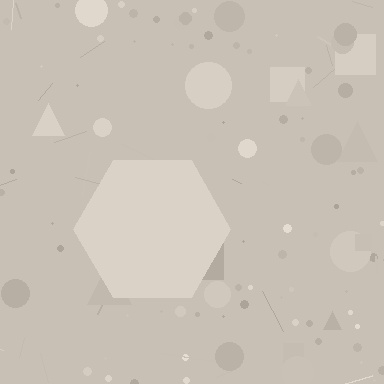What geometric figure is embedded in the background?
A hexagon is embedded in the background.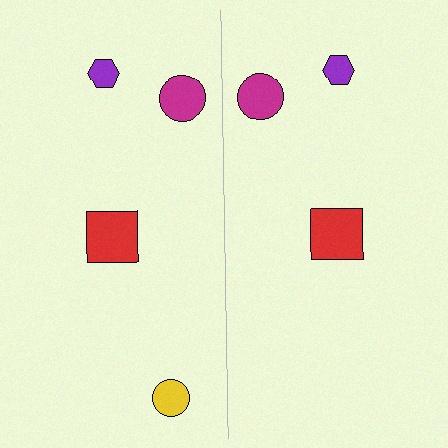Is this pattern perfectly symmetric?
No, the pattern is not perfectly symmetric. A yellow circle is missing from the right side.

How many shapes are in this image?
There are 7 shapes in this image.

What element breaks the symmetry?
A yellow circle is missing from the right side.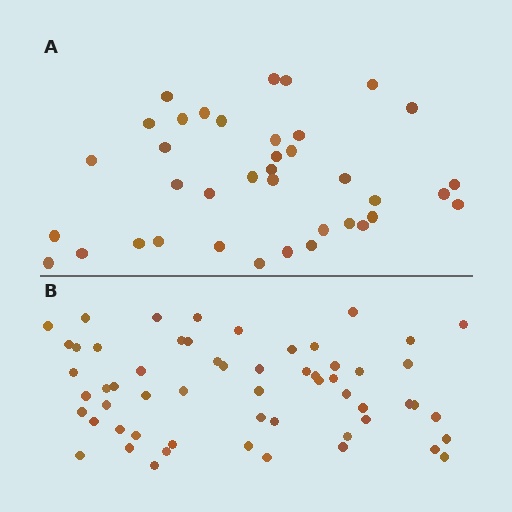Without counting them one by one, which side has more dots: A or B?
Region B (the bottom region) has more dots.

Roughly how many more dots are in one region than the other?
Region B has approximately 20 more dots than region A.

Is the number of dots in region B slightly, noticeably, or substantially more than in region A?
Region B has substantially more. The ratio is roughly 1.5 to 1.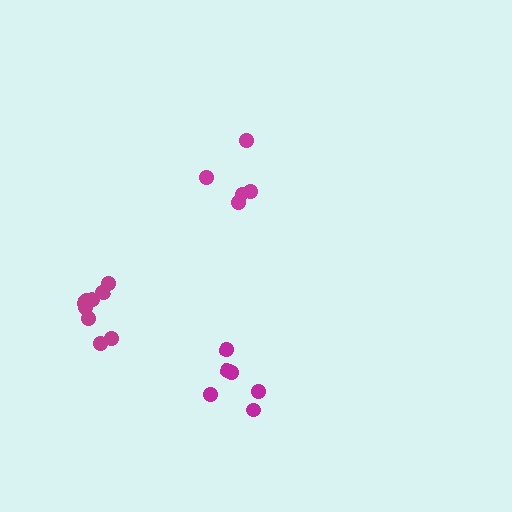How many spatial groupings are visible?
There are 3 spatial groupings.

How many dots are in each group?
Group 1: 6 dots, Group 2: 9 dots, Group 3: 5 dots (20 total).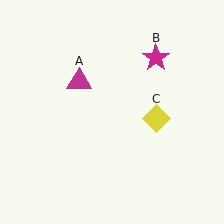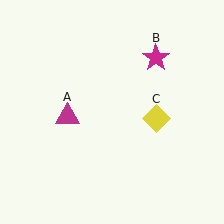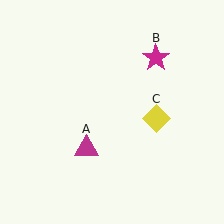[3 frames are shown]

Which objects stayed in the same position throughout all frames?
Magenta star (object B) and yellow diamond (object C) remained stationary.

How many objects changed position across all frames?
1 object changed position: magenta triangle (object A).